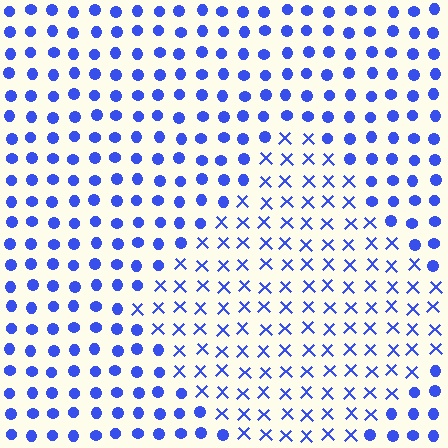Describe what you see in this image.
The image is filled with small blue elements arranged in a uniform grid. A diamond-shaped region contains X marks, while the surrounding area contains circles. The boundary is defined purely by the change in element shape.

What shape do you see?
I see a diamond.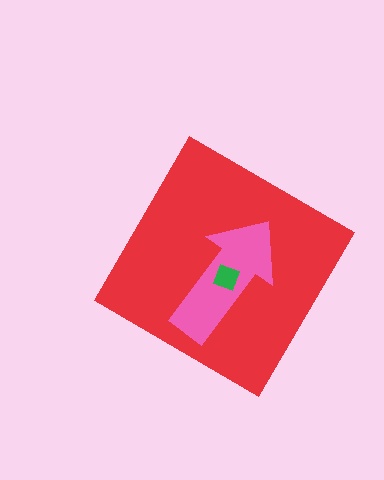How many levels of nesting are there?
3.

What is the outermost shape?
The red diamond.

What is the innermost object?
The green square.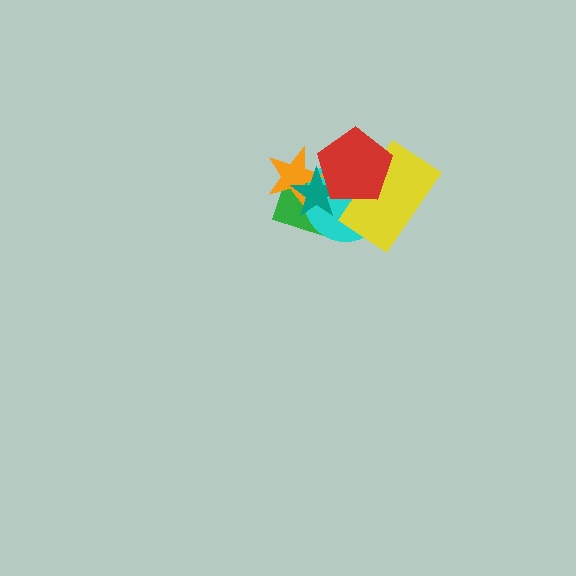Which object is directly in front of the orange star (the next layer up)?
The teal star is directly in front of the orange star.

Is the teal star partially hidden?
Yes, it is partially covered by another shape.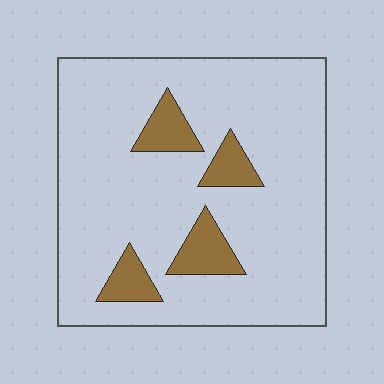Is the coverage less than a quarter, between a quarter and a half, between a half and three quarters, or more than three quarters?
Less than a quarter.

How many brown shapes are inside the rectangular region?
4.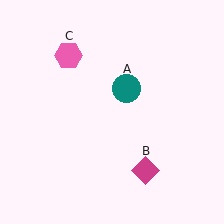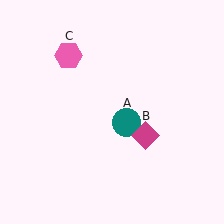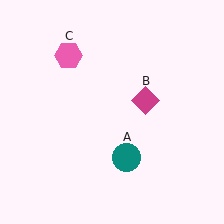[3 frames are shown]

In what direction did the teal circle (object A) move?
The teal circle (object A) moved down.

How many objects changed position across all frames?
2 objects changed position: teal circle (object A), magenta diamond (object B).